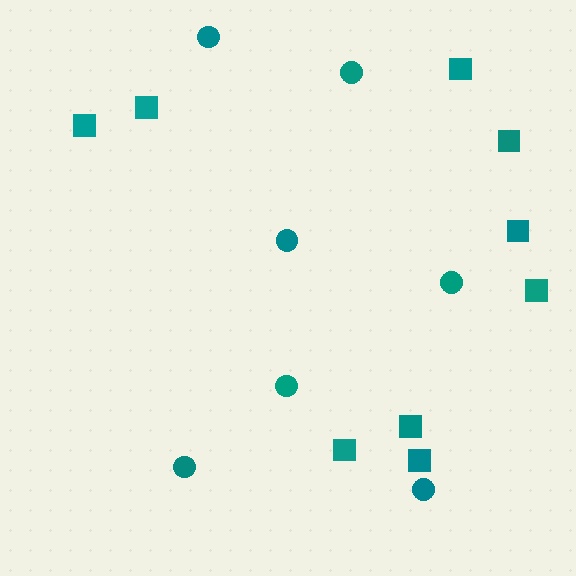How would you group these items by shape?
There are 2 groups: one group of circles (7) and one group of squares (9).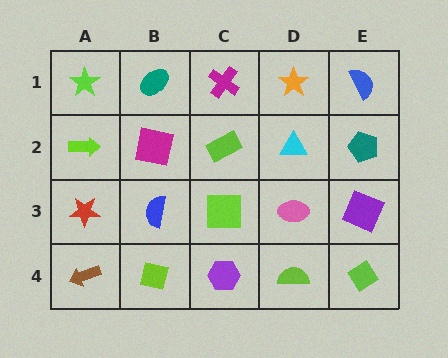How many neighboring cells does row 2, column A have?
3.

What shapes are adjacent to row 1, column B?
A magenta square (row 2, column B), a lime star (row 1, column A), a magenta cross (row 1, column C).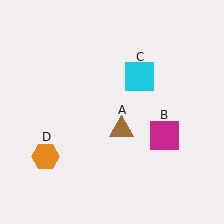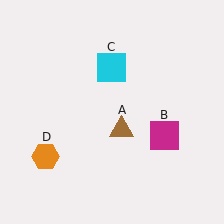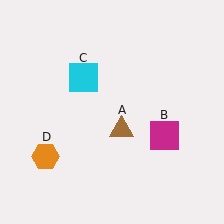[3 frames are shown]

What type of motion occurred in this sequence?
The cyan square (object C) rotated counterclockwise around the center of the scene.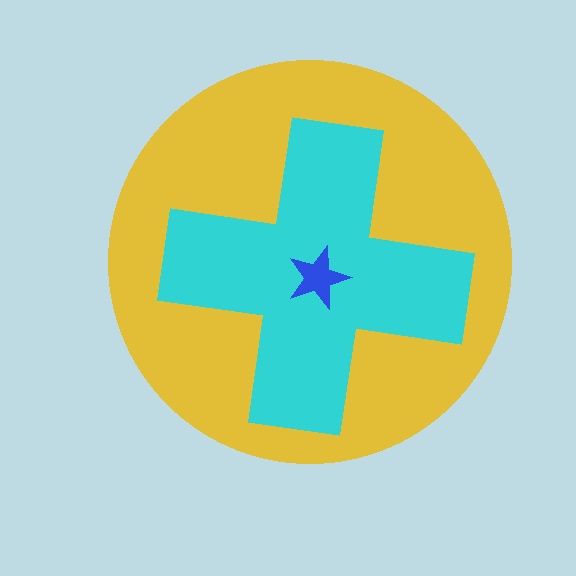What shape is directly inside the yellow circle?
The cyan cross.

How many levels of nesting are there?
3.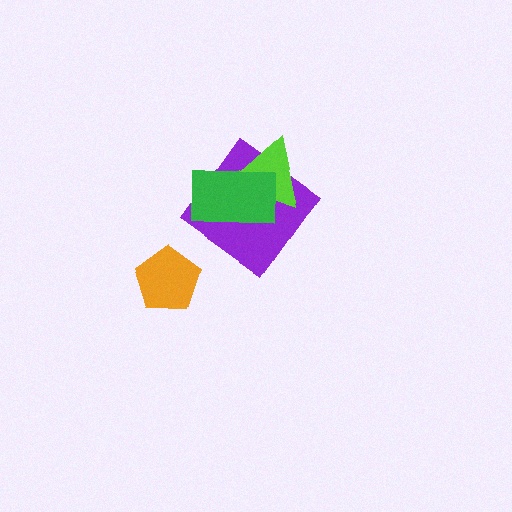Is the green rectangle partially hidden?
No, no other shape covers it.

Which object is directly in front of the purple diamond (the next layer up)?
The lime triangle is directly in front of the purple diamond.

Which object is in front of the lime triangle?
The green rectangle is in front of the lime triangle.